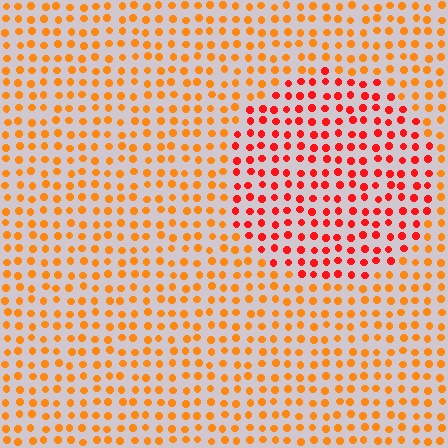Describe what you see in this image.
The image is filled with small orange elements in a uniform arrangement. A circle-shaped region is visible where the elements are tinted to a slightly different hue, forming a subtle color boundary.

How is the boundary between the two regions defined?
The boundary is defined purely by a slight shift in hue (about 32 degrees). Spacing, size, and orientation are identical on both sides.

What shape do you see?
I see a circle.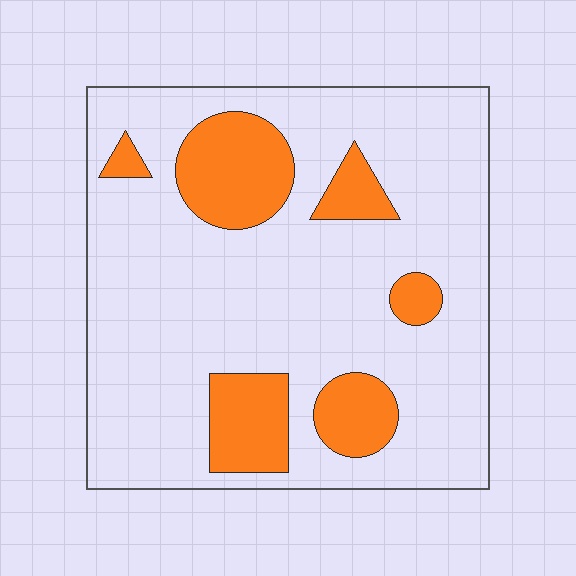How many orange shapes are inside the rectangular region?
6.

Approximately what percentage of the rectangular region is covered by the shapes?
Approximately 20%.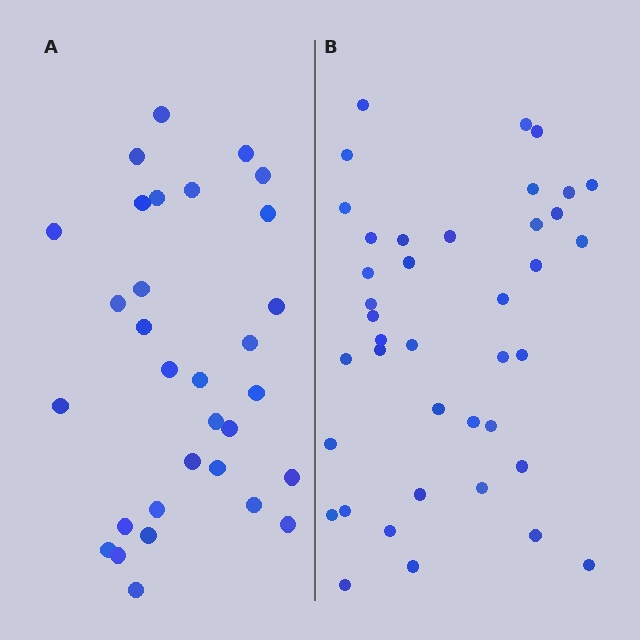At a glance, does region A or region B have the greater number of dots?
Region B (the right region) has more dots.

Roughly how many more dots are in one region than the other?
Region B has roughly 8 or so more dots than region A.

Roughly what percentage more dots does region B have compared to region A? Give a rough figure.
About 30% more.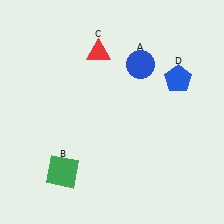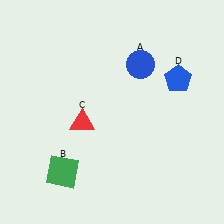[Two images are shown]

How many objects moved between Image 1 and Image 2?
1 object moved between the two images.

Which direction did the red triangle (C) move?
The red triangle (C) moved down.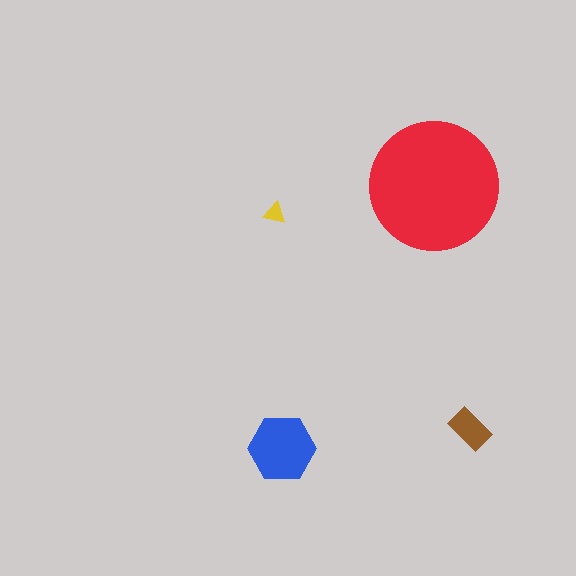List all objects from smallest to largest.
The yellow triangle, the brown rectangle, the blue hexagon, the red circle.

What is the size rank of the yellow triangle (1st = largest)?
4th.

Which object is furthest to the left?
The yellow triangle is leftmost.